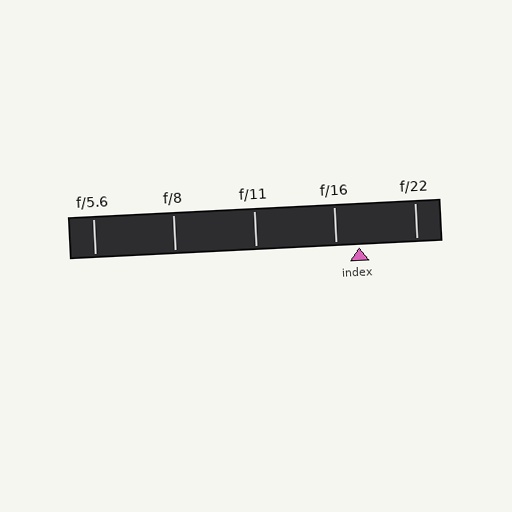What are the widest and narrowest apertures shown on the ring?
The widest aperture shown is f/5.6 and the narrowest is f/22.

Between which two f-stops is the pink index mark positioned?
The index mark is between f/16 and f/22.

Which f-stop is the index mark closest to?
The index mark is closest to f/16.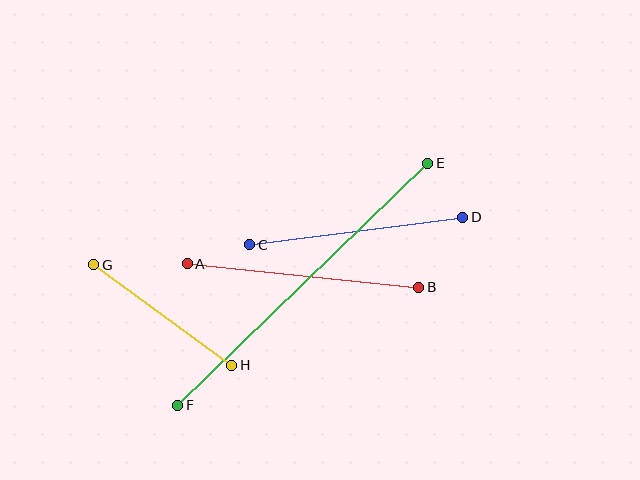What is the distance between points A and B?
The distance is approximately 233 pixels.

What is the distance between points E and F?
The distance is approximately 348 pixels.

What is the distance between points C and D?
The distance is approximately 215 pixels.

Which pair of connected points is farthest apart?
Points E and F are farthest apart.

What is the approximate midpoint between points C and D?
The midpoint is at approximately (356, 231) pixels.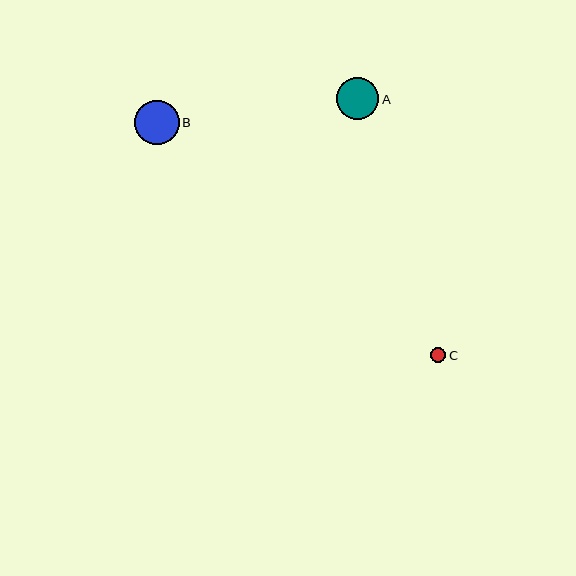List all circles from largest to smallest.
From largest to smallest: B, A, C.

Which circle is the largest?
Circle B is the largest with a size of approximately 44 pixels.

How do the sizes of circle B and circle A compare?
Circle B and circle A are approximately the same size.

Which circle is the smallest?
Circle C is the smallest with a size of approximately 16 pixels.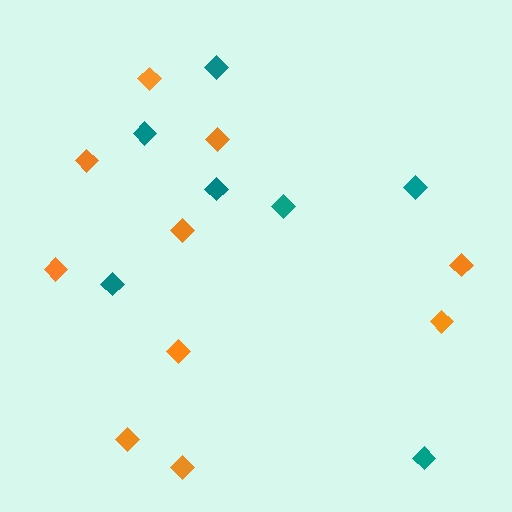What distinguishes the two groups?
There are 2 groups: one group of teal diamonds (7) and one group of orange diamonds (10).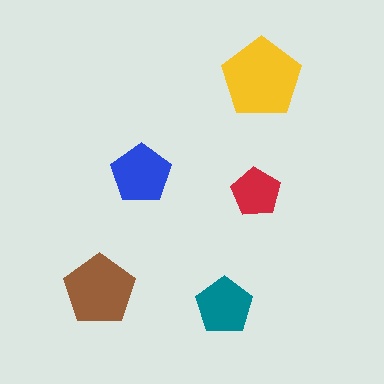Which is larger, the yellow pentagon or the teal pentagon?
The yellow one.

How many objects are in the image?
There are 5 objects in the image.